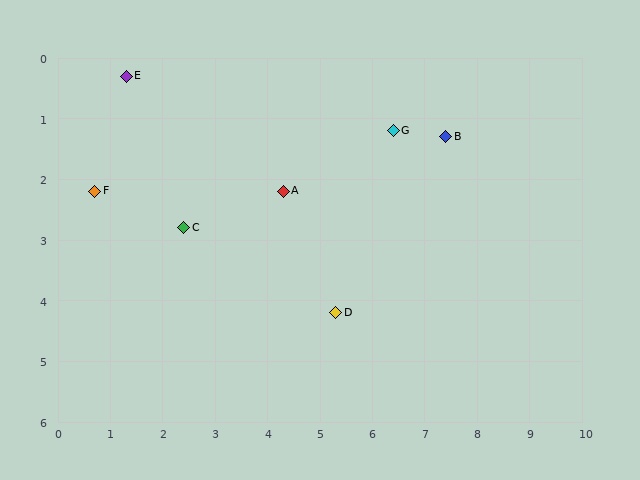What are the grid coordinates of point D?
Point D is at approximately (5.3, 4.2).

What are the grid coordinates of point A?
Point A is at approximately (4.3, 2.2).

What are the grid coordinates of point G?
Point G is at approximately (6.4, 1.2).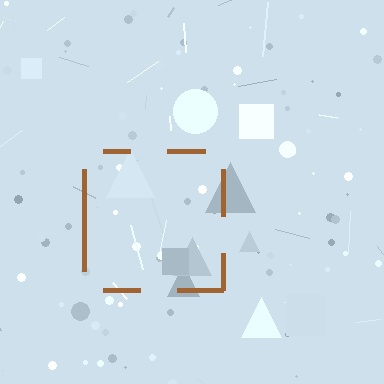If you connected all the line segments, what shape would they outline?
They would outline a square.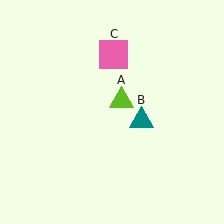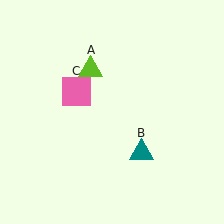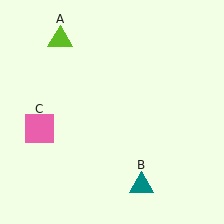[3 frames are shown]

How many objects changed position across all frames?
3 objects changed position: lime triangle (object A), teal triangle (object B), pink square (object C).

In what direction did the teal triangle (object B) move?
The teal triangle (object B) moved down.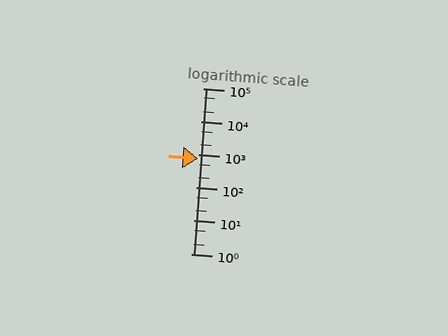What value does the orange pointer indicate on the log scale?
The pointer indicates approximately 730.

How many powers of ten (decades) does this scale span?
The scale spans 5 decades, from 1 to 100000.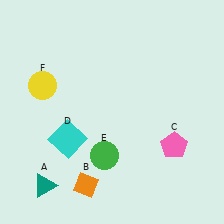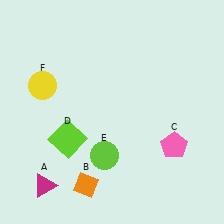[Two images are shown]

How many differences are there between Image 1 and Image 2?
There are 3 differences between the two images.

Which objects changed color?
A changed from teal to magenta. D changed from cyan to lime. E changed from green to lime.